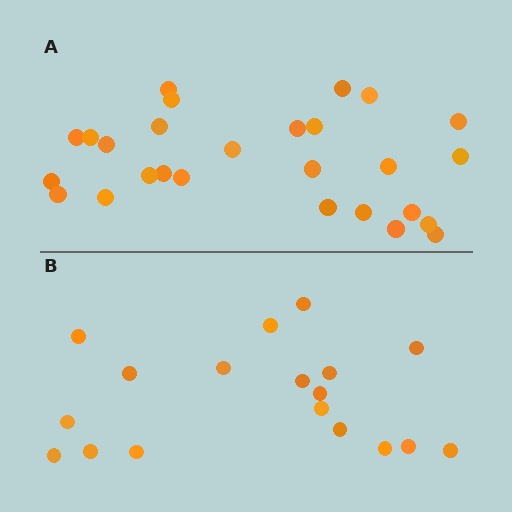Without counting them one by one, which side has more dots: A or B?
Region A (the top region) has more dots.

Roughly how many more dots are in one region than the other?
Region A has roughly 8 or so more dots than region B.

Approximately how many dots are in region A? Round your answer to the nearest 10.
About 30 dots. (The exact count is 27, which rounds to 30.)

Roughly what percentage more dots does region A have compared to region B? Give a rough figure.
About 50% more.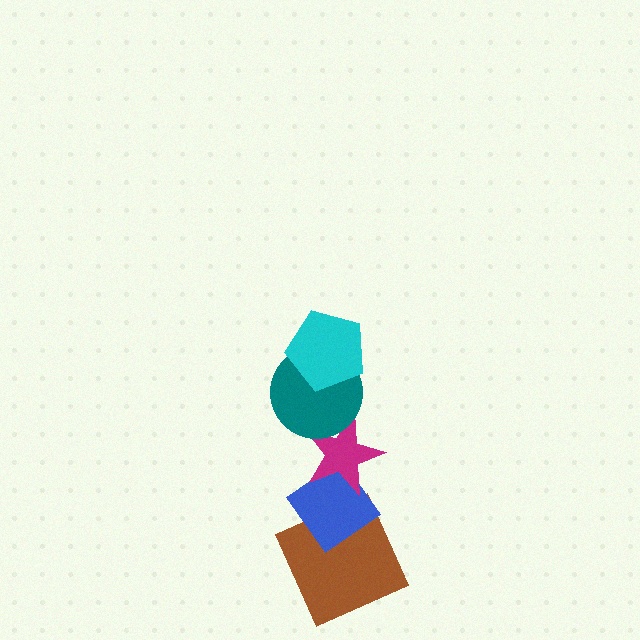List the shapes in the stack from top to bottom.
From top to bottom: the cyan pentagon, the teal circle, the magenta star, the blue diamond, the brown square.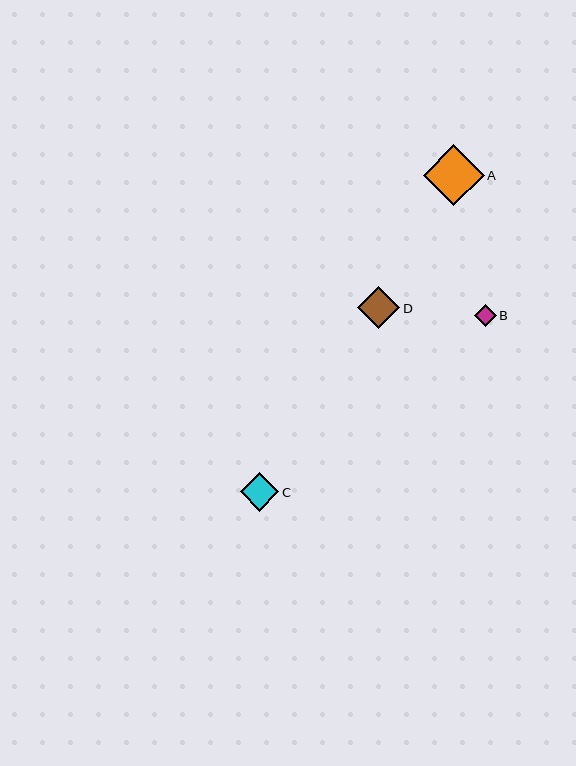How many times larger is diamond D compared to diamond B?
Diamond D is approximately 1.9 times the size of diamond B.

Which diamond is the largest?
Diamond A is the largest with a size of approximately 61 pixels.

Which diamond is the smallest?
Diamond B is the smallest with a size of approximately 22 pixels.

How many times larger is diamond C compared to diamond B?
Diamond C is approximately 1.8 times the size of diamond B.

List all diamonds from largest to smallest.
From largest to smallest: A, D, C, B.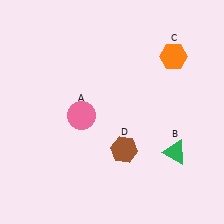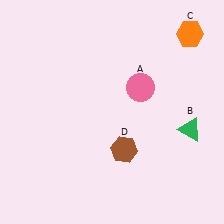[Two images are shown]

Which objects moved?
The objects that moved are: the pink circle (A), the green triangle (B), the orange hexagon (C).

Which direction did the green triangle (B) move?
The green triangle (B) moved up.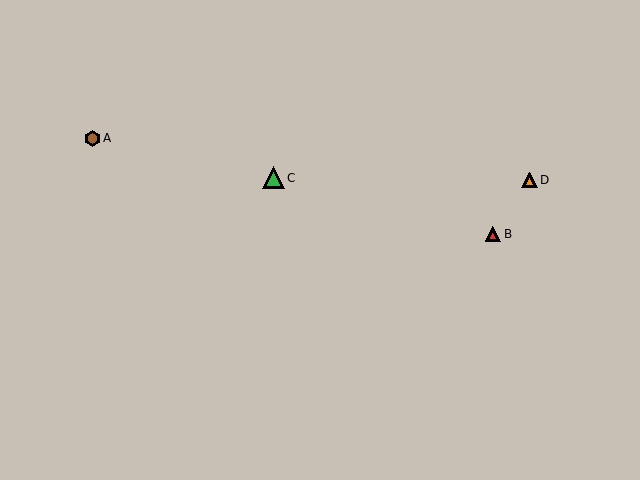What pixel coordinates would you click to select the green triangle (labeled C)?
Click at (273, 178) to select the green triangle C.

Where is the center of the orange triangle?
The center of the orange triangle is at (530, 180).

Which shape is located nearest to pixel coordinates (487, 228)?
The red triangle (labeled B) at (493, 234) is nearest to that location.